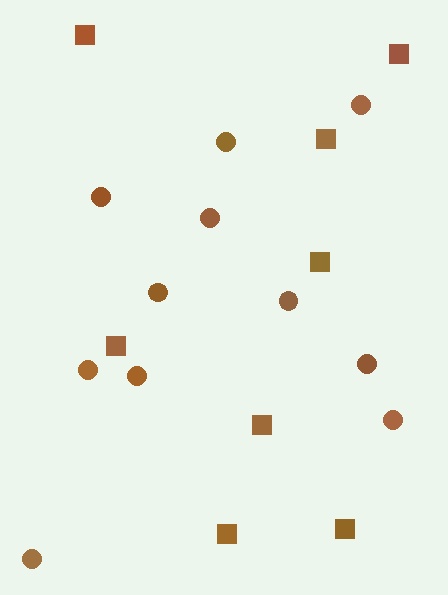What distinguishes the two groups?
There are 2 groups: one group of squares (8) and one group of circles (11).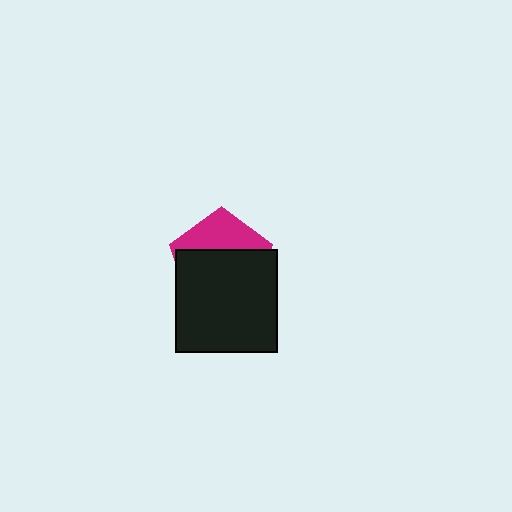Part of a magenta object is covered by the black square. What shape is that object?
It is a pentagon.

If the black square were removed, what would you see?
You would see the complete magenta pentagon.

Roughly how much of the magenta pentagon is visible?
A small part of it is visible (roughly 36%).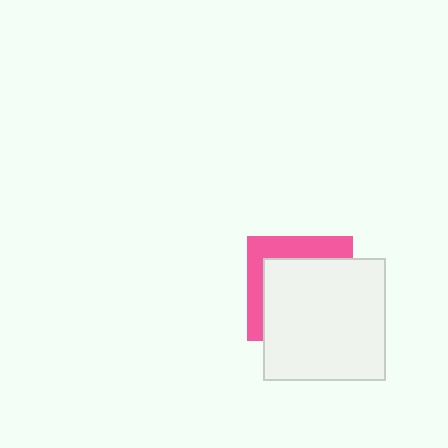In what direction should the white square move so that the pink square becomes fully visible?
The white square should move toward the lower-right. That is the shortest direction to clear the overlap and leave the pink square fully visible.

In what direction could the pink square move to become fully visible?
The pink square could move toward the upper-left. That would shift it out from behind the white square entirely.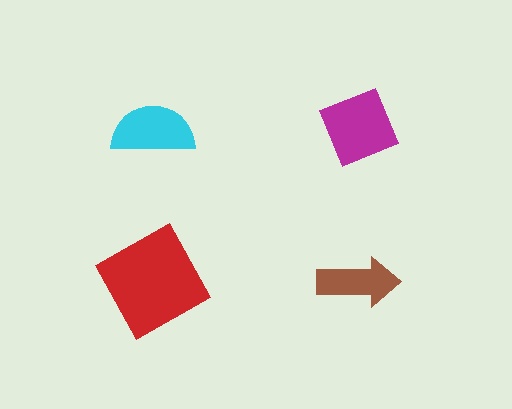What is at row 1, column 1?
A cyan semicircle.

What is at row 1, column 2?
A magenta diamond.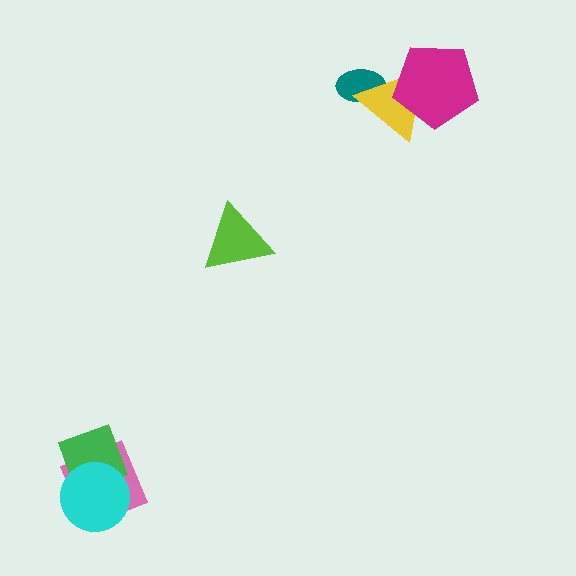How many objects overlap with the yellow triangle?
2 objects overlap with the yellow triangle.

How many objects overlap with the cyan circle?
2 objects overlap with the cyan circle.